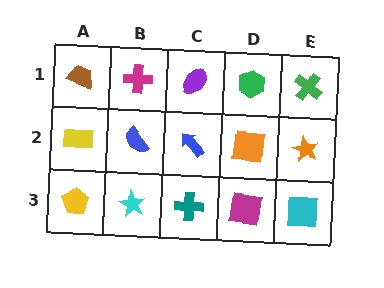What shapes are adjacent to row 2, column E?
A green cross (row 1, column E), a cyan square (row 3, column E), an orange square (row 2, column D).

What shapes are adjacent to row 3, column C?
A blue arrow (row 2, column C), a cyan star (row 3, column B), a magenta square (row 3, column D).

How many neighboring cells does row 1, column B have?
3.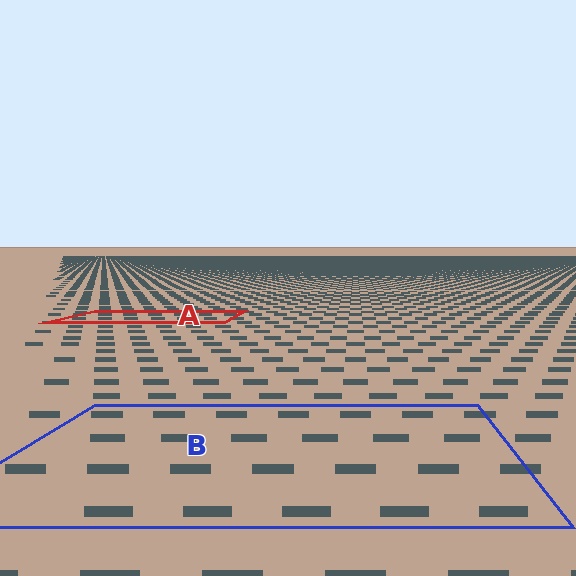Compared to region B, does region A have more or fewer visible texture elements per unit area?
Region A has more texture elements per unit area — they are packed more densely because it is farther away.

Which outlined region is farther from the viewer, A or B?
Region A is farther from the viewer — the texture elements inside it appear smaller and more densely packed.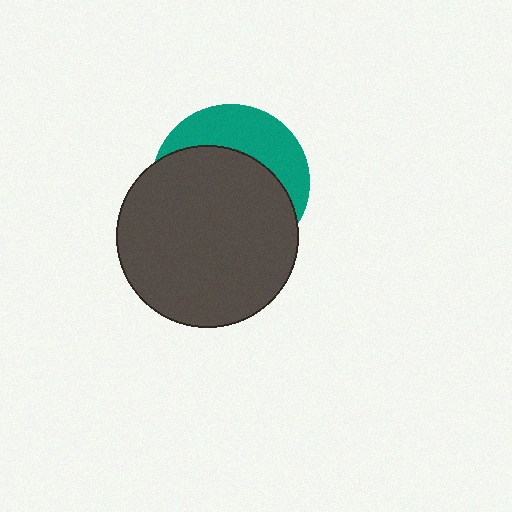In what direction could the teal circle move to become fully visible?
The teal circle could move up. That would shift it out from behind the dark gray circle entirely.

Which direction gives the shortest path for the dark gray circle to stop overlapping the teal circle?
Moving down gives the shortest separation.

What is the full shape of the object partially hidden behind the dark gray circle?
The partially hidden object is a teal circle.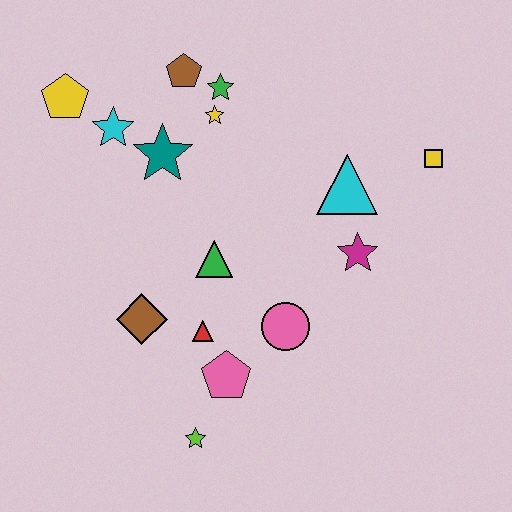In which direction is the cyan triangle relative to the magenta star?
The cyan triangle is above the magenta star.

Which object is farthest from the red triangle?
The yellow square is farthest from the red triangle.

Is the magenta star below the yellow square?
Yes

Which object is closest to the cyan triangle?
The magenta star is closest to the cyan triangle.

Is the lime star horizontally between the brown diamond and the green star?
Yes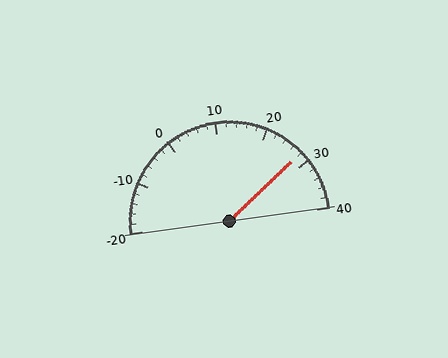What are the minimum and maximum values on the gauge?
The gauge ranges from -20 to 40.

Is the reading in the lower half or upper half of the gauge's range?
The reading is in the upper half of the range (-20 to 40).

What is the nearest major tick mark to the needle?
The nearest major tick mark is 30.